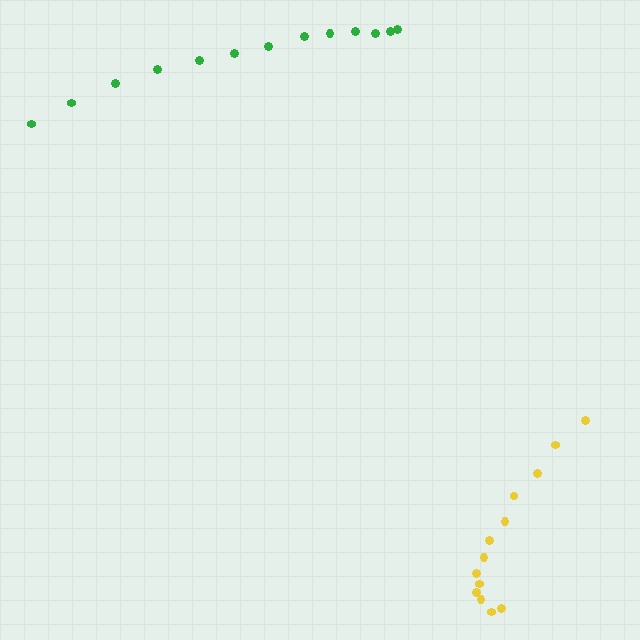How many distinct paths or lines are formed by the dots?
There are 2 distinct paths.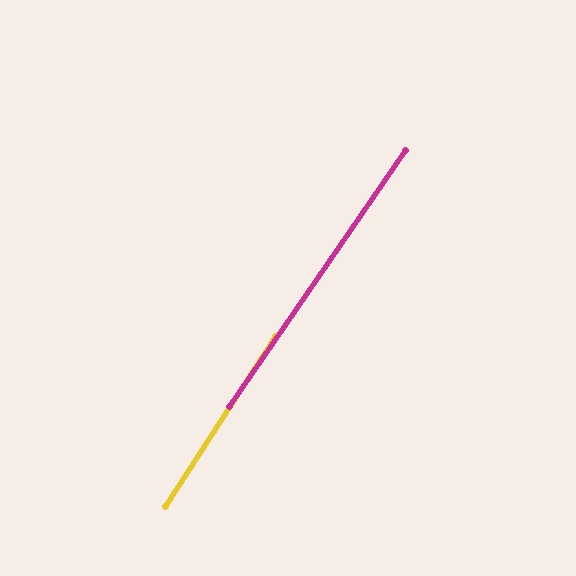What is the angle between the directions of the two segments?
Approximately 2 degrees.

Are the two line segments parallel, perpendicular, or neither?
Parallel — their directions differ by only 1.5°.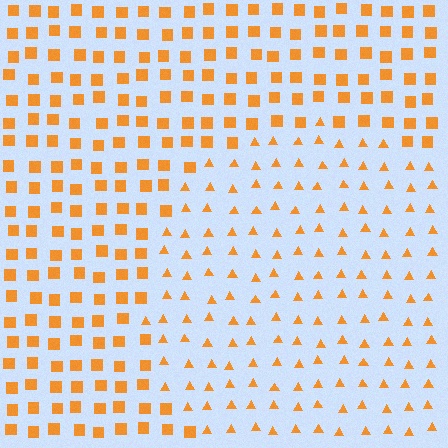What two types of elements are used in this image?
The image uses triangles inside the circle region and squares outside it.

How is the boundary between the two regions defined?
The boundary is defined by a change in element shape: triangles inside vs. squares outside. All elements share the same color and spacing.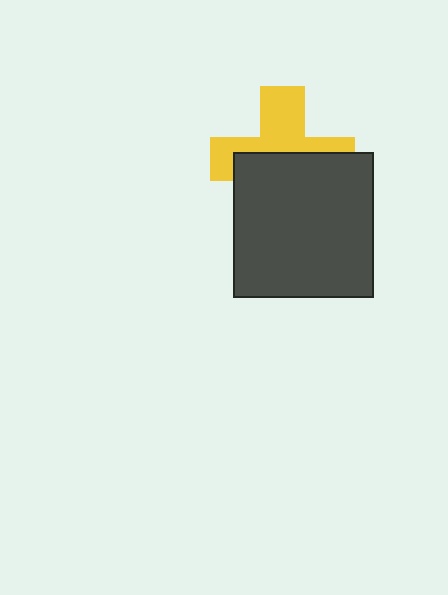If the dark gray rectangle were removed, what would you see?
You would see the complete yellow cross.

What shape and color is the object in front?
The object in front is a dark gray rectangle.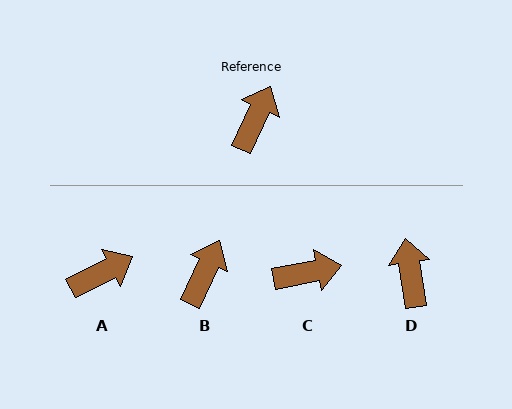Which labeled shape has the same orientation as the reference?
B.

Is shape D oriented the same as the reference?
No, it is off by about 34 degrees.